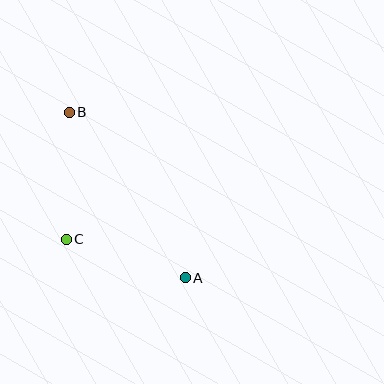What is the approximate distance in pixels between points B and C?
The distance between B and C is approximately 127 pixels.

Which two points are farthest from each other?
Points A and B are farthest from each other.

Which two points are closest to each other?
Points A and C are closest to each other.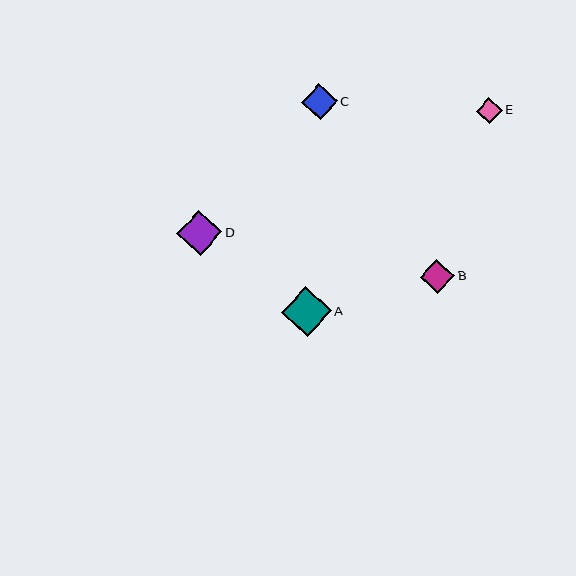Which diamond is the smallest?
Diamond E is the smallest with a size of approximately 26 pixels.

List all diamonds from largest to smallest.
From largest to smallest: A, D, C, B, E.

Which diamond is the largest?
Diamond A is the largest with a size of approximately 50 pixels.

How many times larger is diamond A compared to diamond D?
Diamond A is approximately 1.1 times the size of diamond D.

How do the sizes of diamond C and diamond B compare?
Diamond C and diamond B are approximately the same size.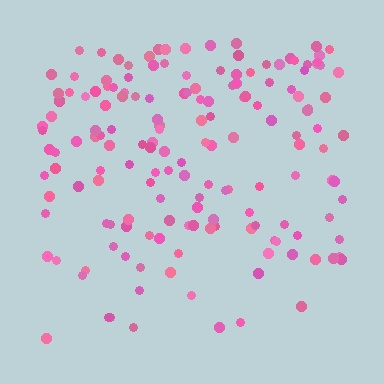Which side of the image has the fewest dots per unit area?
The bottom.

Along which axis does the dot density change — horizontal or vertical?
Vertical.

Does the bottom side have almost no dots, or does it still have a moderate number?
Still a moderate number, just noticeably fewer than the top.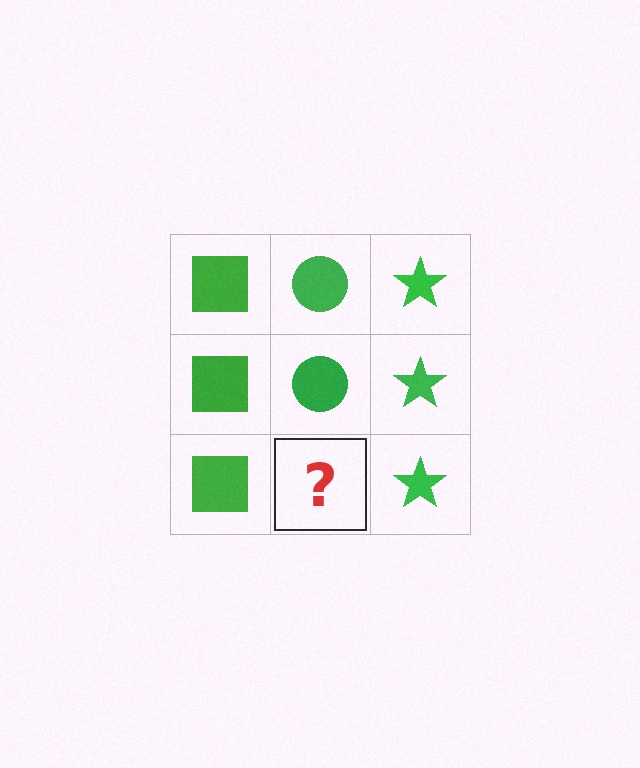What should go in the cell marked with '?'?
The missing cell should contain a green circle.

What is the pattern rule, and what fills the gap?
The rule is that each column has a consistent shape. The gap should be filled with a green circle.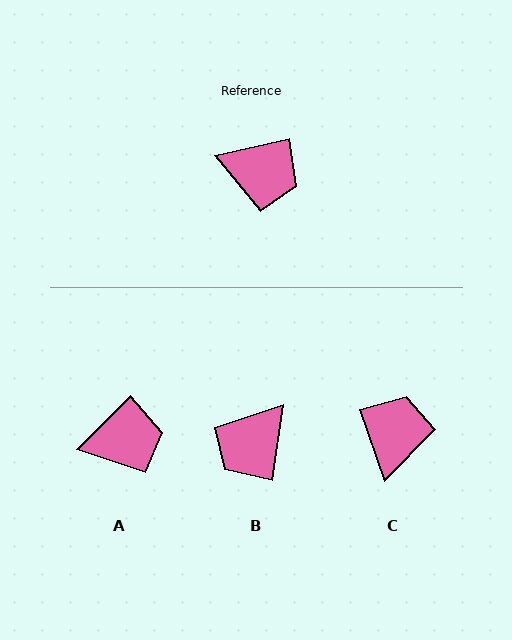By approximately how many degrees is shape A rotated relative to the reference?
Approximately 32 degrees counter-clockwise.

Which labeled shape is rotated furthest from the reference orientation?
B, about 111 degrees away.